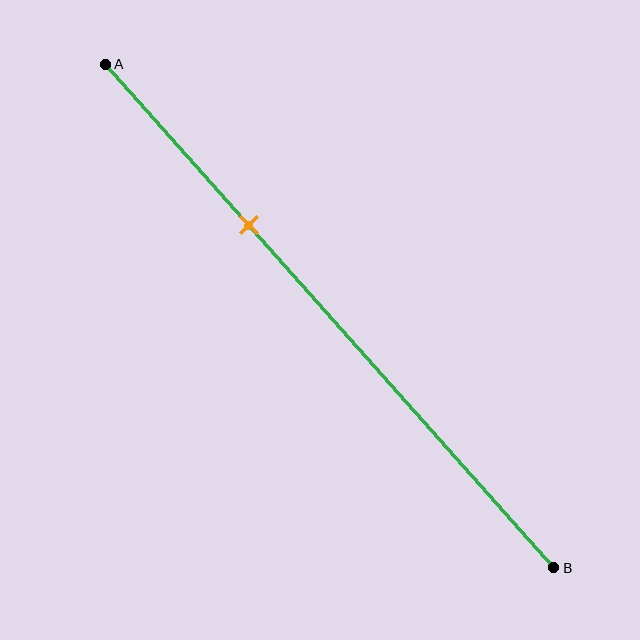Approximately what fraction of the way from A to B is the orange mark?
The orange mark is approximately 30% of the way from A to B.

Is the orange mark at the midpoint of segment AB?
No, the mark is at about 30% from A, not at the 50% midpoint.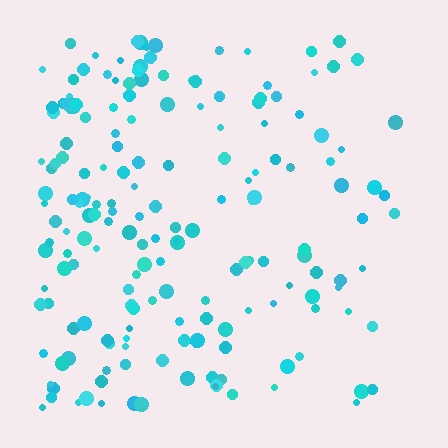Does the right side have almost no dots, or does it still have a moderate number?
Still a moderate number, just noticeably fewer than the left.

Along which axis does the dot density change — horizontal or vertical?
Horizontal.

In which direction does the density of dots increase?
From right to left, with the left side densest.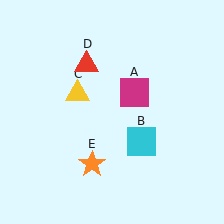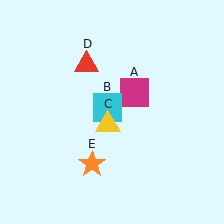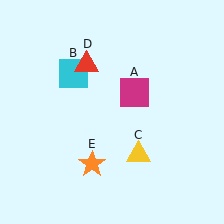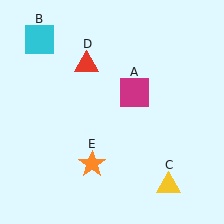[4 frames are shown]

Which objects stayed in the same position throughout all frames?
Magenta square (object A) and red triangle (object D) and orange star (object E) remained stationary.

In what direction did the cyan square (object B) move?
The cyan square (object B) moved up and to the left.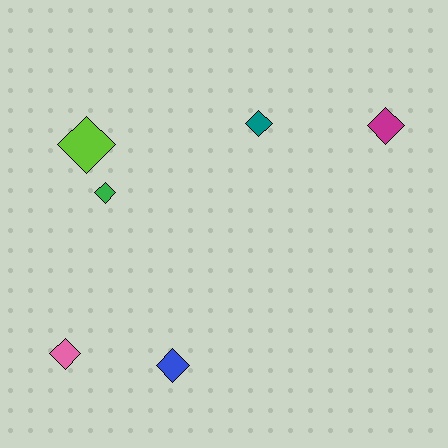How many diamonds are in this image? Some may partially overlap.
There are 6 diamonds.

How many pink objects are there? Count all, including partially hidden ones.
There is 1 pink object.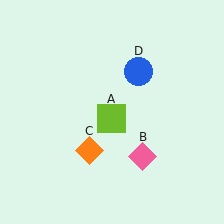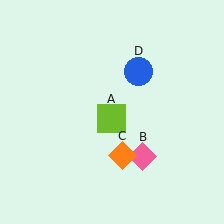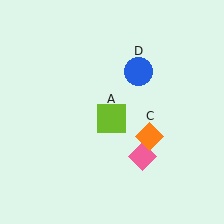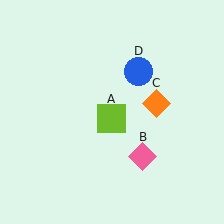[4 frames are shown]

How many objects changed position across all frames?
1 object changed position: orange diamond (object C).